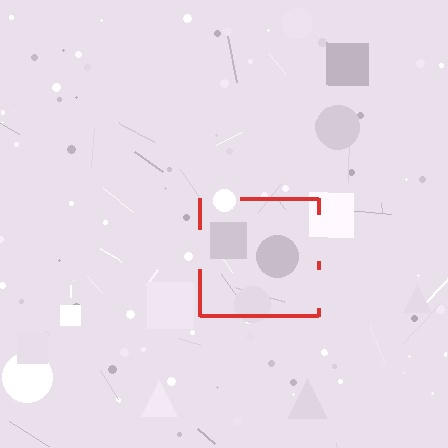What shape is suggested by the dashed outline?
The dashed outline suggests a square.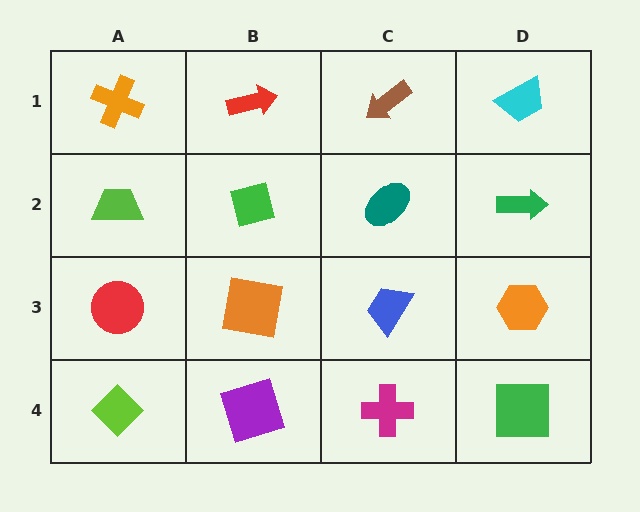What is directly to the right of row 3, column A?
An orange square.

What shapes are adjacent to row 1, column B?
A green square (row 2, column B), an orange cross (row 1, column A), a brown arrow (row 1, column C).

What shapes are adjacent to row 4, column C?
A blue trapezoid (row 3, column C), a purple square (row 4, column B), a green square (row 4, column D).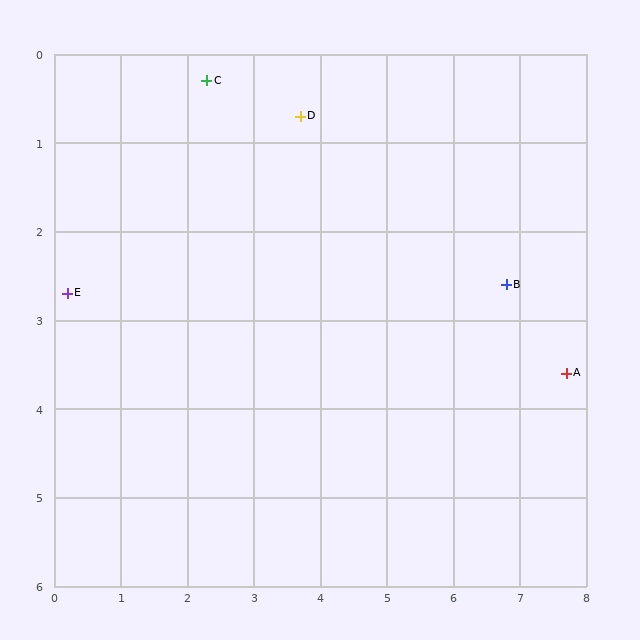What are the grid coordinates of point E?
Point E is at approximately (0.2, 2.7).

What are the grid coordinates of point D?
Point D is at approximately (3.7, 0.7).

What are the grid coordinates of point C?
Point C is at approximately (2.3, 0.3).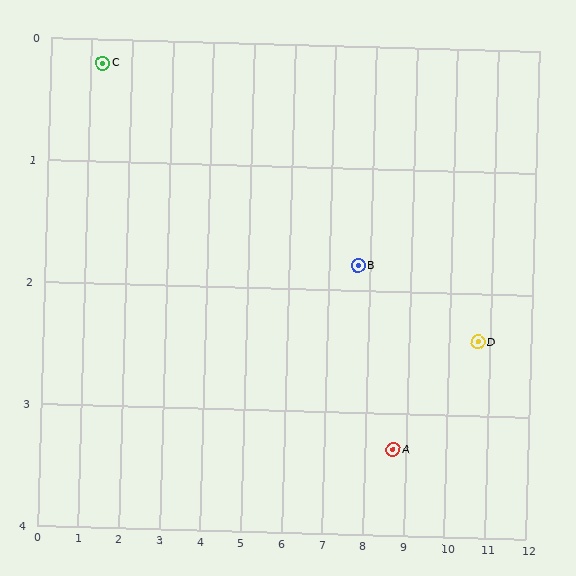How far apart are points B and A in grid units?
Points B and A are about 1.8 grid units apart.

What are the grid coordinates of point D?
Point D is at approximately (10.7, 2.4).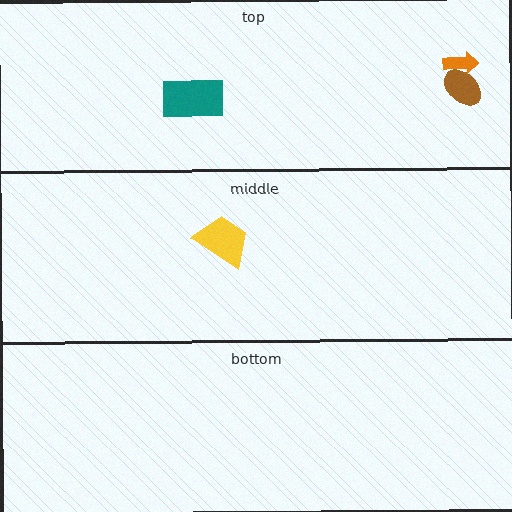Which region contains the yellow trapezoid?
The middle region.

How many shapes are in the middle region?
1.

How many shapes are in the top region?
3.